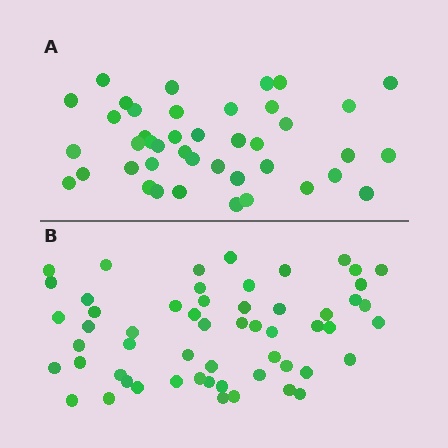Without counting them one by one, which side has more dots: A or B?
Region B (the bottom region) has more dots.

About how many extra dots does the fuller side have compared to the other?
Region B has approximately 15 more dots than region A.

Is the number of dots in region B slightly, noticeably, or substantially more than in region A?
Region B has noticeably more, but not dramatically so. The ratio is roughly 1.3 to 1.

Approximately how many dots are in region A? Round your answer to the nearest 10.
About 40 dots. (The exact count is 42, which rounds to 40.)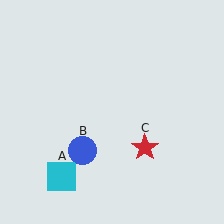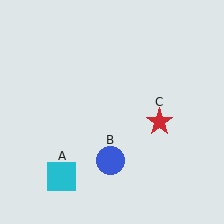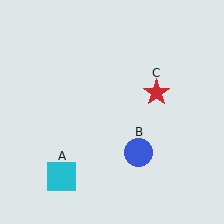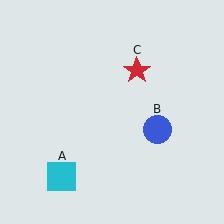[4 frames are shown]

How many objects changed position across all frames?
2 objects changed position: blue circle (object B), red star (object C).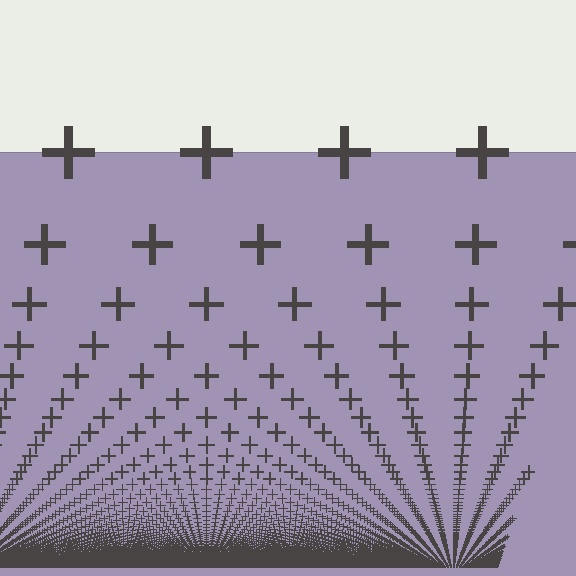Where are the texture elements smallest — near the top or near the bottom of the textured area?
Near the bottom.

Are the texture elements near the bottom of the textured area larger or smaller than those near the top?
Smaller. The gradient is inverted — elements near the bottom are smaller and denser.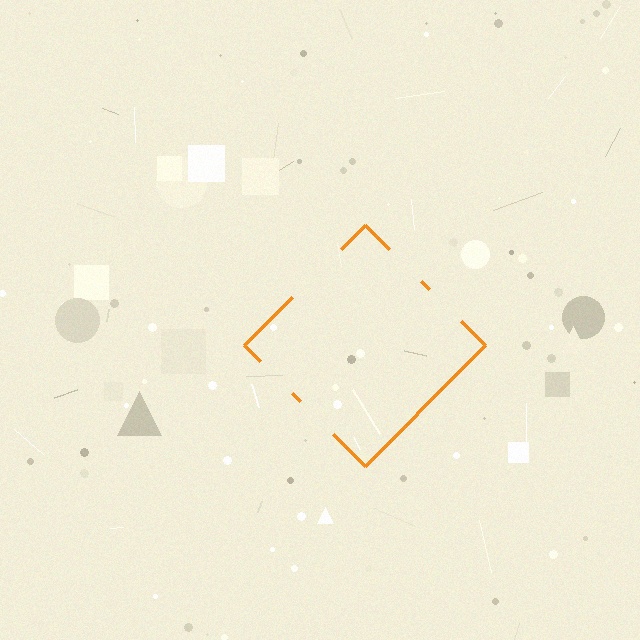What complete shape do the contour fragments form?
The contour fragments form a diamond.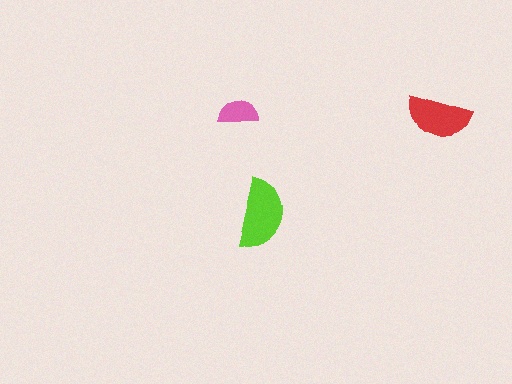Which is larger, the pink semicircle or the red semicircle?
The red one.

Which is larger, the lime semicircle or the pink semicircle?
The lime one.